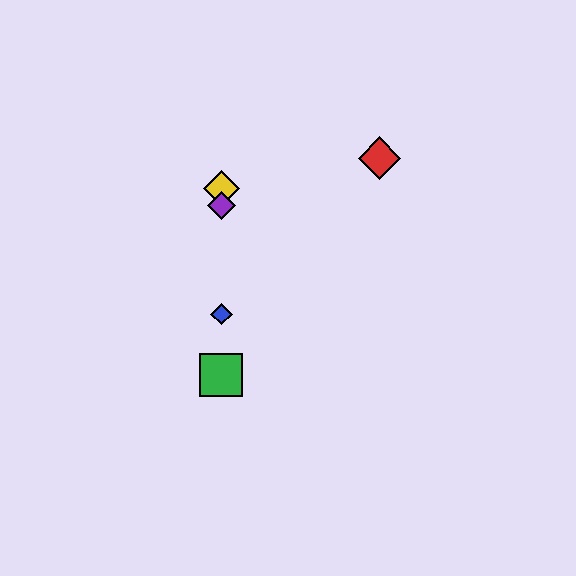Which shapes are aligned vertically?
The blue diamond, the green square, the yellow diamond, the purple diamond are aligned vertically.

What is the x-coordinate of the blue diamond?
The blue diamond is at x≈221.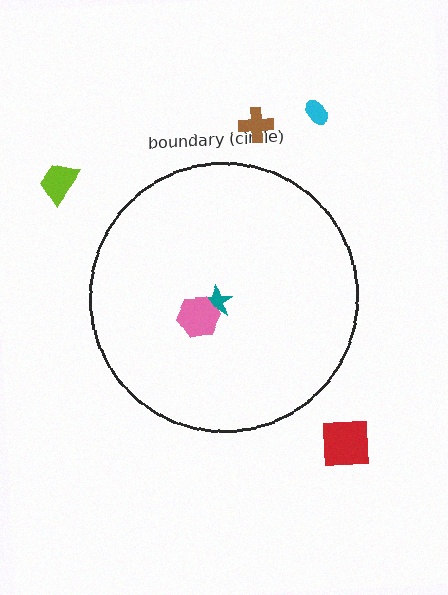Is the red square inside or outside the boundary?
Outside.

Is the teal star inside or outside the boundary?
Inside.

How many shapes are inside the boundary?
2 inside, 4 outside.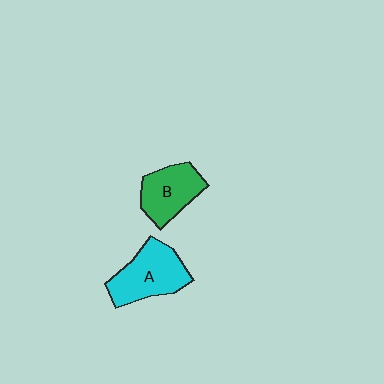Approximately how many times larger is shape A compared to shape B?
Approximately 1.2 times.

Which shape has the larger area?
Shape A (cyan).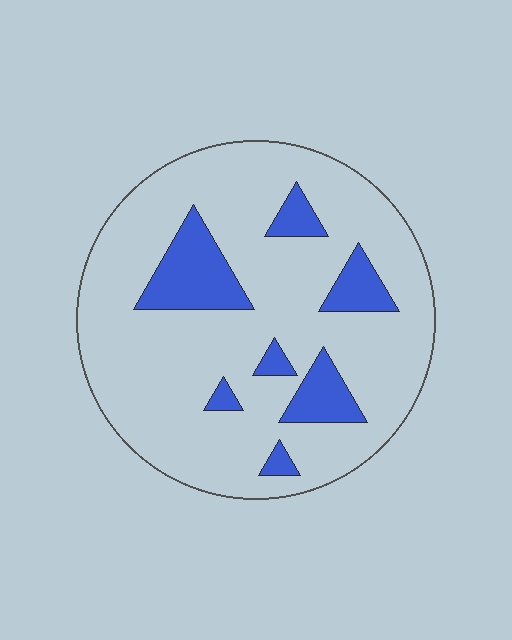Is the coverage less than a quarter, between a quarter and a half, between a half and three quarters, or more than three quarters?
Less than a quarter.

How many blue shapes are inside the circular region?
7.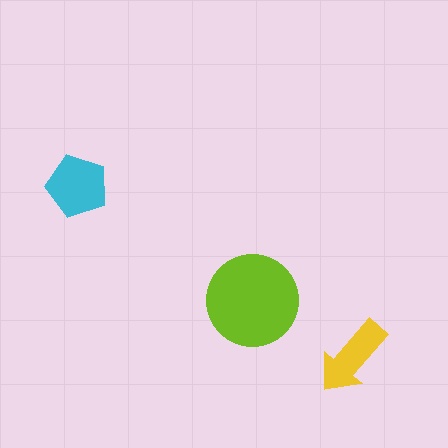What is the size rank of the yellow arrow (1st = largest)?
3rd.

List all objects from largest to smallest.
The lime circle, the cyan pentagon, the yellow arrow.